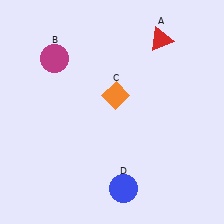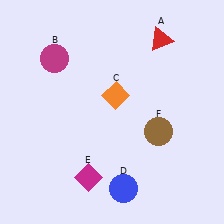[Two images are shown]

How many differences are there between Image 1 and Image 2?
There are 2 differences between the two images.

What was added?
A magenta diamond (E), a brown circle (F) were added in Image 2.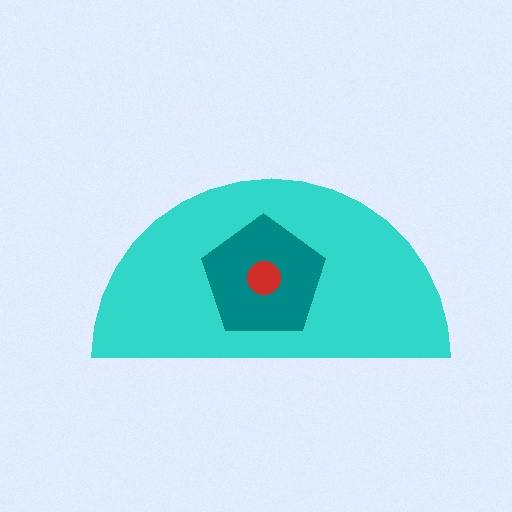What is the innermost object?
The red circle.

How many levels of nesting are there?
3.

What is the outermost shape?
The cyan semicircle.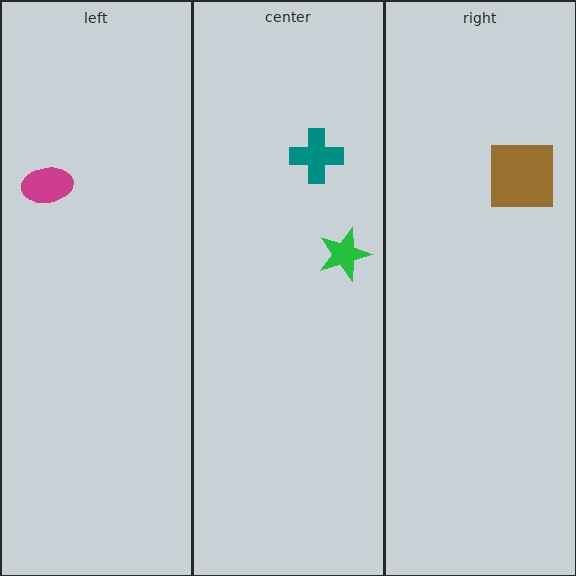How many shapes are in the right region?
1.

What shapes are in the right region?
The brown square.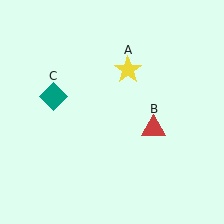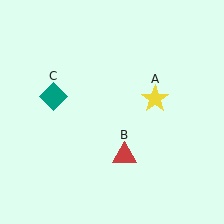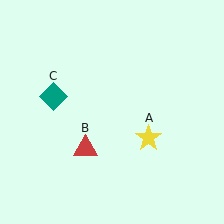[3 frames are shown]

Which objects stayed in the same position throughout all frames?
Teal diamond (object C) remained stationary.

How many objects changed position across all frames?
2 objects changed position: yellow star (object A), red triangle (object B).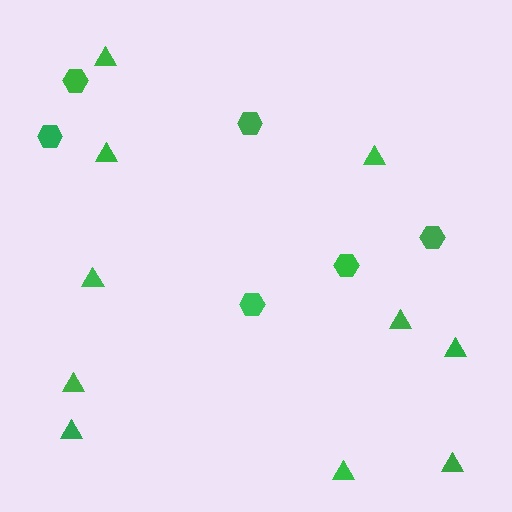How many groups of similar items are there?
There are 2 groups: one group of triangles (10) and one group of hexagons (6).